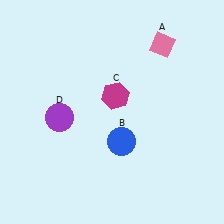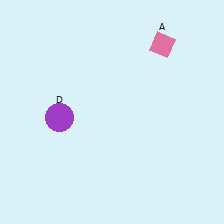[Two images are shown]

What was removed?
The blue circle (B), the magenta hexagon (C) were removed in Image 2.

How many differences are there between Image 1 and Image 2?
There are 2 differences between the two images.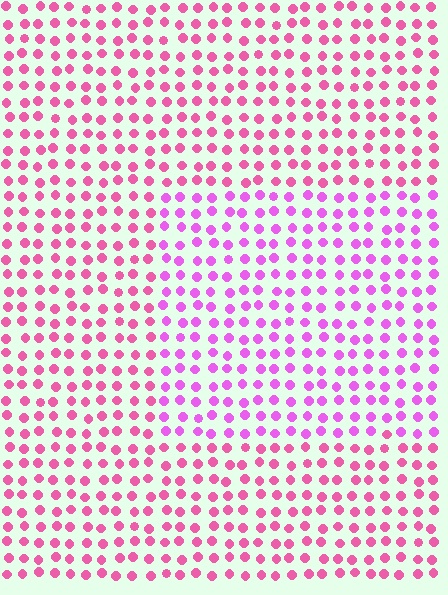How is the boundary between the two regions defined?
The boundary is defined purely by a slight shift in hue (about 29 degrees). Spacing, size, and orientation are identical on both sides.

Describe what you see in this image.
The image is filled with small pink elements in a uniform arrangement. A rectangle-shaped region is visible where the elements are tinted to a slightly different hue, forming a subtle color boundary.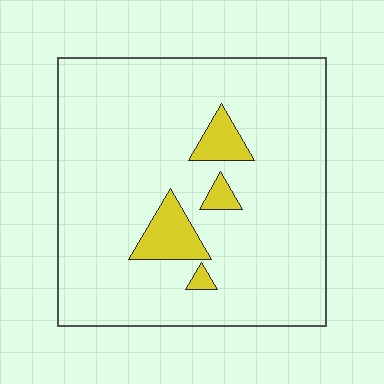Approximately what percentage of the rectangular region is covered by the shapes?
Approximately 10%.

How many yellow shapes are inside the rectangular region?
4.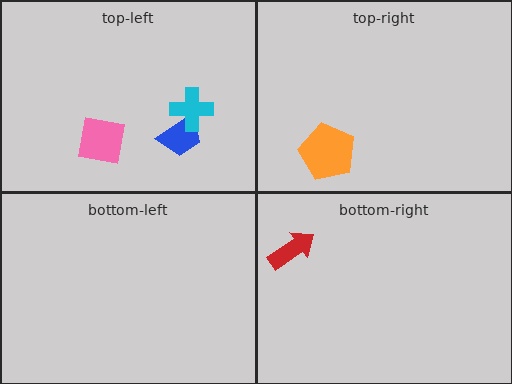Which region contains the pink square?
The top-left region.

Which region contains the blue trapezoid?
The top-left region.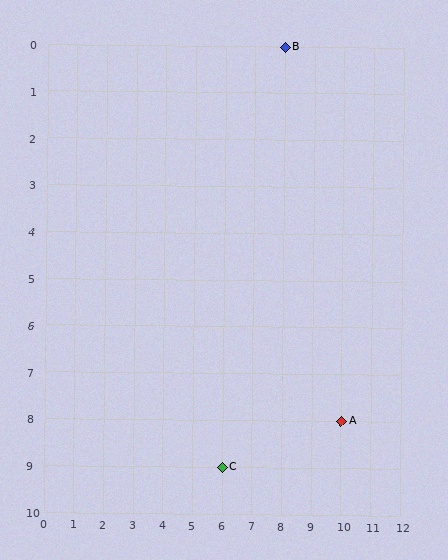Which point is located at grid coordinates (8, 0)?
Point B is at (8, 0).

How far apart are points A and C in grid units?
Points A and C are 4 columns and 1 row apart (about 4.1 grid units diagonally).